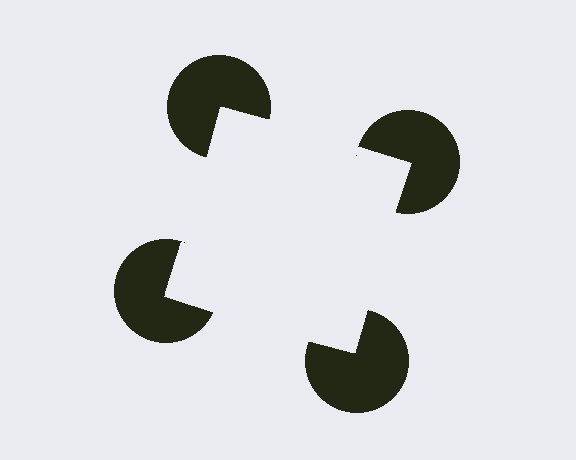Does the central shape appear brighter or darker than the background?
It typically appears slightly brighter than the background, even though no actual brightness change is drawn.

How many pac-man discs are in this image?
There are 4 — one at each vertex of the illusory square.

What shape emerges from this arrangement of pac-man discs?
An illusory square — its edges are inferred from the aligned wedge cuts in the pac-man discs, not physically drawn.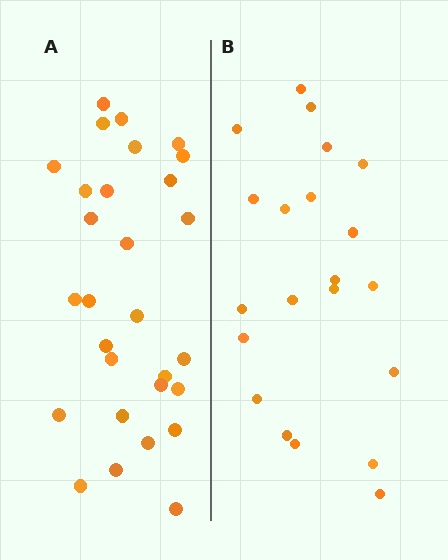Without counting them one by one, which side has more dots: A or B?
Region A (the left region) has more dots.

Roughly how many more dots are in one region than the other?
Region A has roughly 8 or so more dots than region B.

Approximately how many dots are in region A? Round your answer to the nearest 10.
About 30 dots. (The exact count is 29, which rounds to 30.)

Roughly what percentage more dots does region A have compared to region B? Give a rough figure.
About 40% more.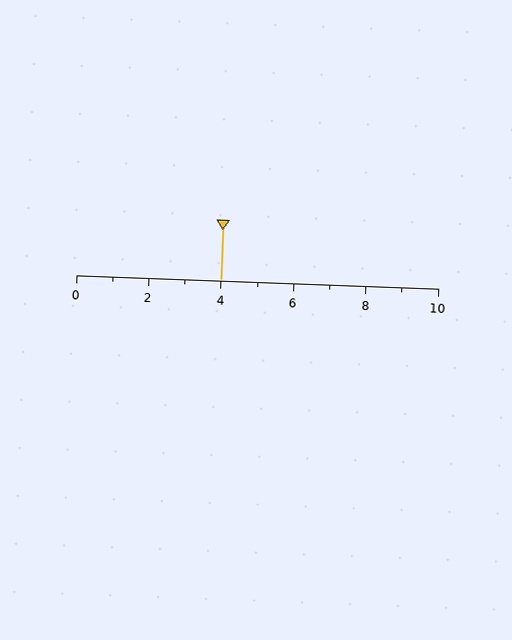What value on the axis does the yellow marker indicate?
The marker indicates approximately 4.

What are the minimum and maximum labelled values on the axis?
The axis runs from 0 to 10.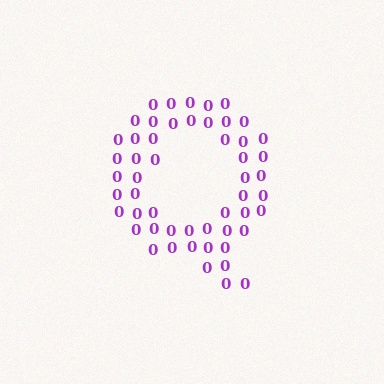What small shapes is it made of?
It is made of small digit 0's.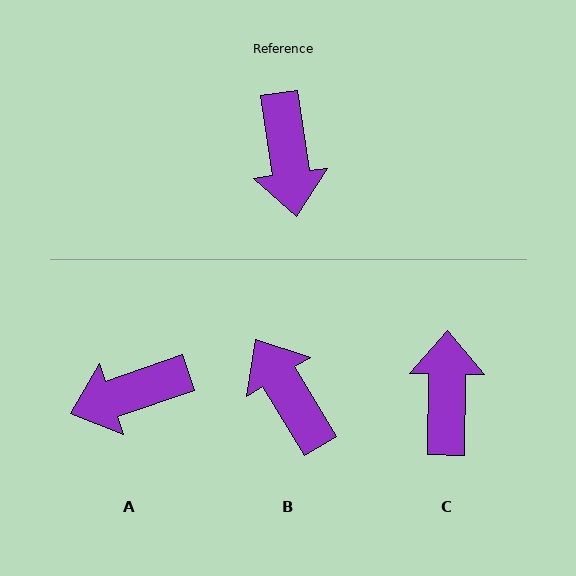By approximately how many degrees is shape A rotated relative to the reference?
Approximately 79 degrees clockwise.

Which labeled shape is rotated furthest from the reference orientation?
C, about 171 degrees away.